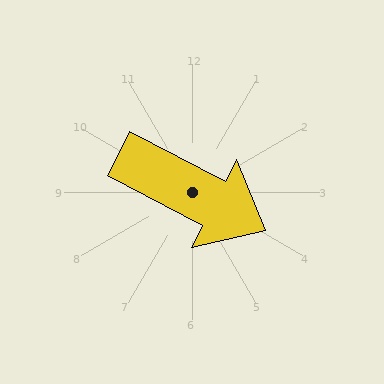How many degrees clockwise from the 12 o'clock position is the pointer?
Approximately 117 degrees.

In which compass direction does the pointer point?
Southeast.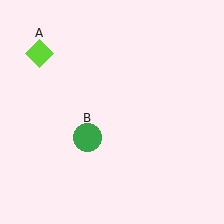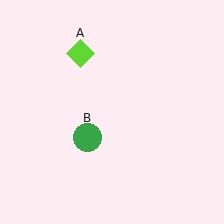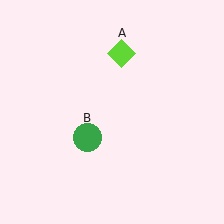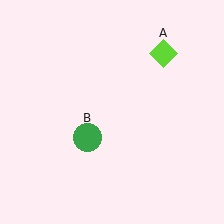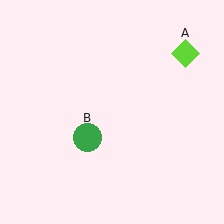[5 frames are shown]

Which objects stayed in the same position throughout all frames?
Green circle (object B) remained stationary.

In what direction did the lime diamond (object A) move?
The lime diamond (object A) moved right.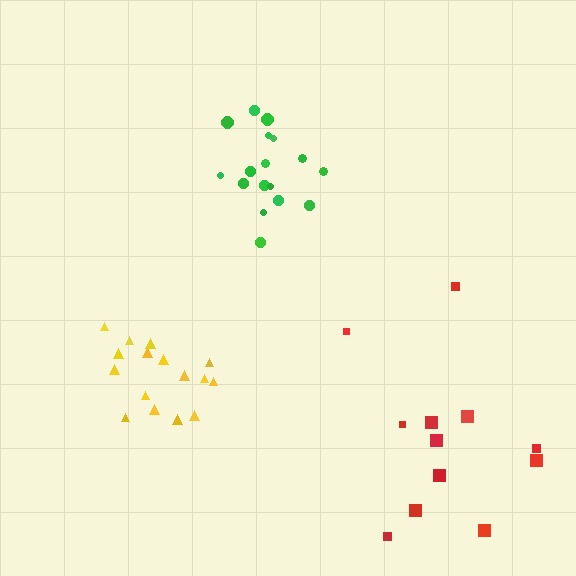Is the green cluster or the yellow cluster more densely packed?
Green.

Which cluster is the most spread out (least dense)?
Red.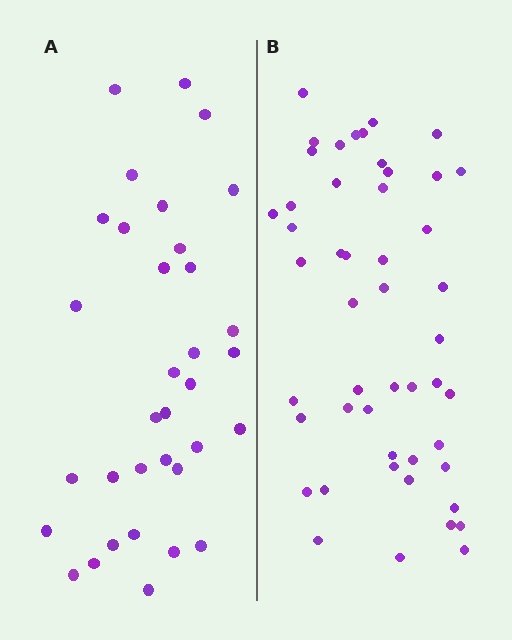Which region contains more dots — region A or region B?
Region B (the right region) has more dots.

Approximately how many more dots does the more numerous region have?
Region B has approximately 15 more dots than region A.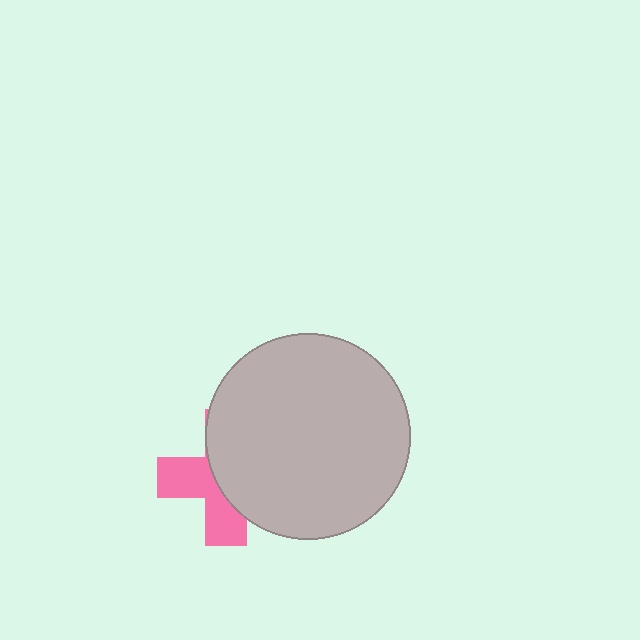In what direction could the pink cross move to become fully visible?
The pink cross could move left. That would shift it out from behind the light gray circle entirely.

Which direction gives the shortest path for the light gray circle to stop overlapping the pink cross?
Moving right gives the shortest separation.